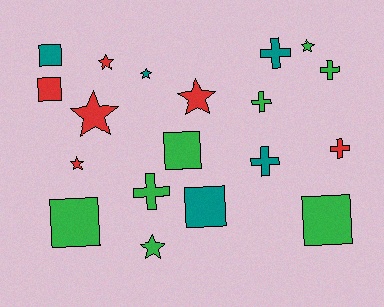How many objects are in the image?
There are 19 objects.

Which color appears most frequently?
Green, with 8 objects.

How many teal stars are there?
There is 1 teal star.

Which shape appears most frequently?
Star, with 7 objects.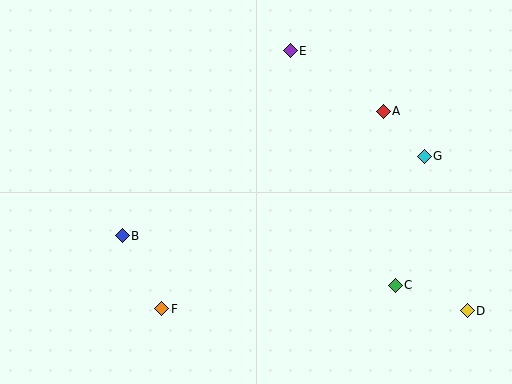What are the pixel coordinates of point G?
Point G is at (424, 156).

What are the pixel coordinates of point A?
Point A is at (383, 111).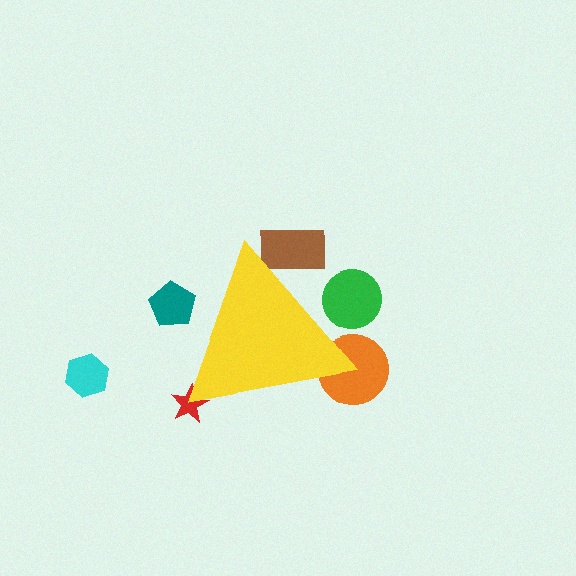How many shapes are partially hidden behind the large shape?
5 shapes are partially hidden.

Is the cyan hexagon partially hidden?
No, the cyan hexagon is fully visible.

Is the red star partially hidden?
Yes, the red star is partially hidden behind the yellow triangle.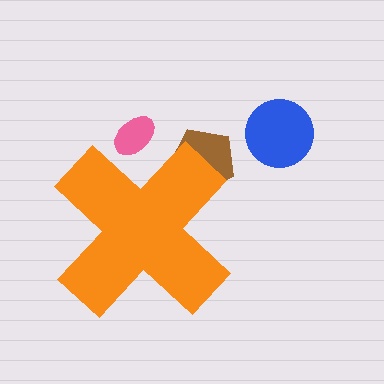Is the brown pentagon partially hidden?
Yes, the brown pentagon is partially hidden behind the orange cross.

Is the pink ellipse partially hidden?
Yes, the pink ellipse is partially hidden behind the orange cross.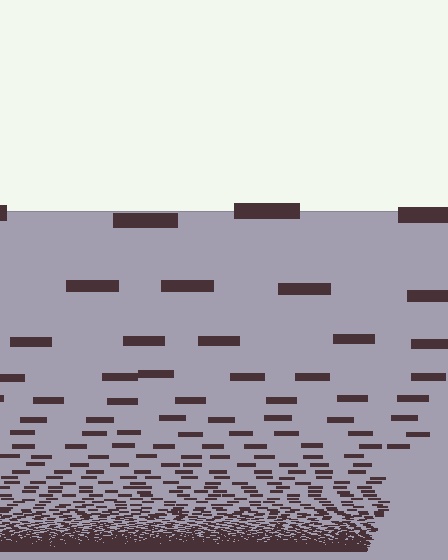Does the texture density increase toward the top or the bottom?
Density increases toward the bottom.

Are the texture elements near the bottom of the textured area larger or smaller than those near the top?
Smaller. The gradient is inverted — elements near the bottom are smaller and denser.